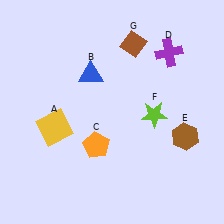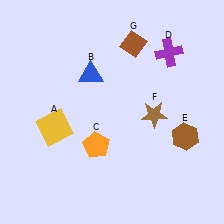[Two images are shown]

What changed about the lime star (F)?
In Image 1, F is lime. In Image 2, it changed to brown.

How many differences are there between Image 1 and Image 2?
There is 1 difference between the two images.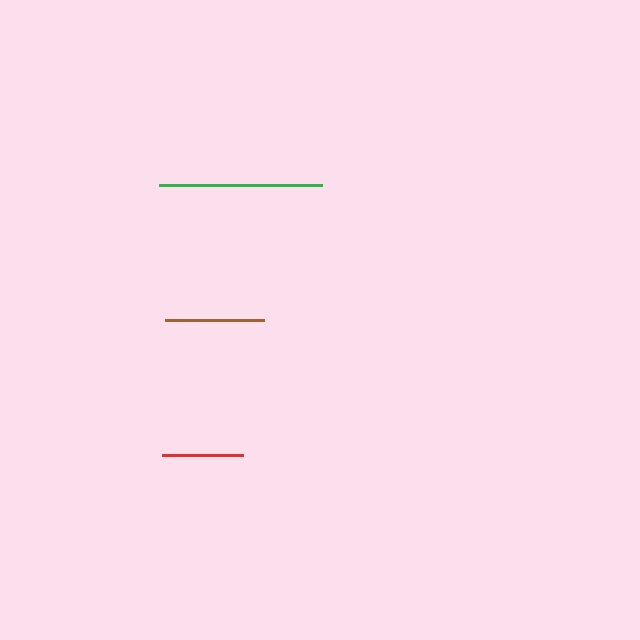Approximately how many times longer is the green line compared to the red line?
The green line is approximately 2.0 times the length of the red line.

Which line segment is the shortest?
The red line is the shortest at approximately 81 pixels.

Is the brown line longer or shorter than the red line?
The brown line is longer than the red line.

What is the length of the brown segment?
The brown segment is approximately 98 pixels long.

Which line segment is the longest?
The green line is the longest at approximately 163 pixels.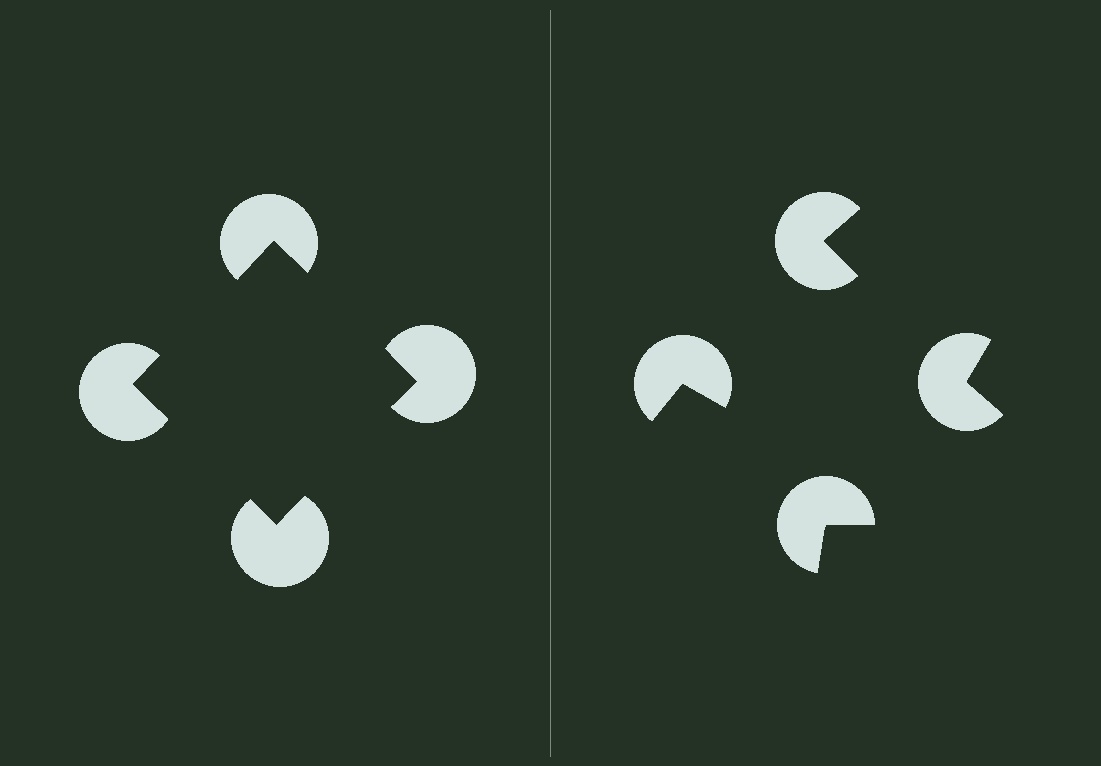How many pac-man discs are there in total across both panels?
8 — 4 on each side.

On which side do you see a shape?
An illusory square appears on the left side. On the right side the wedge cuts are rotated, so no coherent shape forms.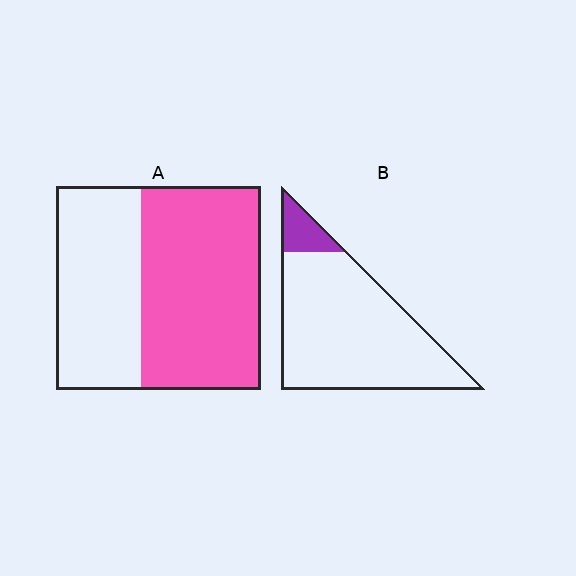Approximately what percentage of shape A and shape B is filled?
A is approximately 60% and B is approximately 10%.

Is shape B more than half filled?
No.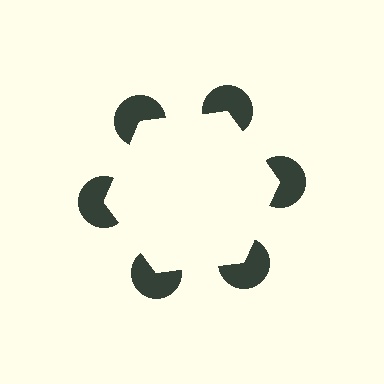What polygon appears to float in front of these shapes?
An illusory hexagon — its edges are inferred from the aligned wedge cuts in the pac-man discs, not physically drawn.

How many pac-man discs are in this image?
There are 6 — one at each vertex of the illusory hexagon.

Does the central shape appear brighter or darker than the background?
It typically appears slightly brighter than the background, even though no actual brightness change is drawn.